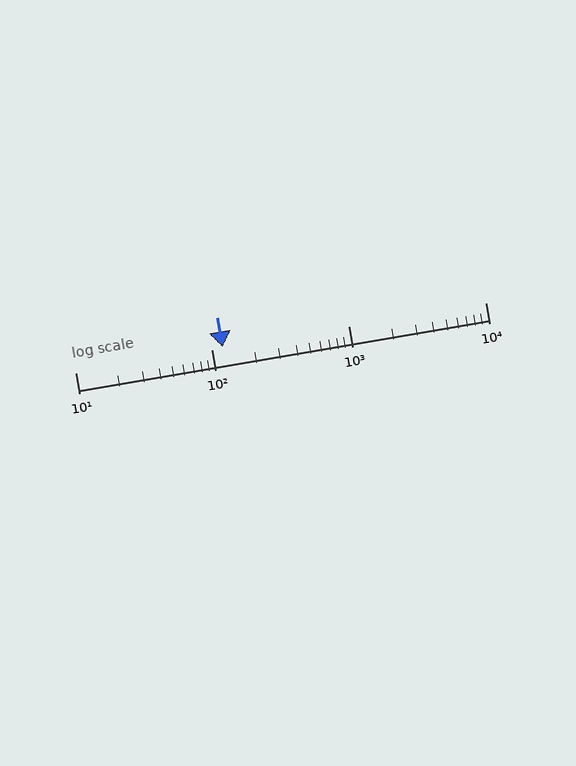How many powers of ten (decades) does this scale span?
The scale spans 3 decades, from 10 to 10000.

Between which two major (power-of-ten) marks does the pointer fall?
The pointer is between 100 and 1000.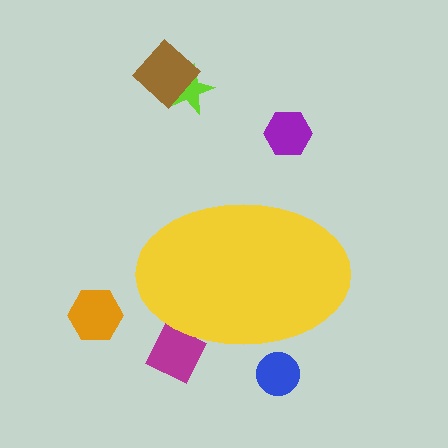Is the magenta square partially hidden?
Yes, the magenta square is partially hidden behind the yellow ellipse.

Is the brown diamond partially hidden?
No, the brown diamond is fully visible.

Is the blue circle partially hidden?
Yes, the blue circle is partially hidden behind the yellow ellipse.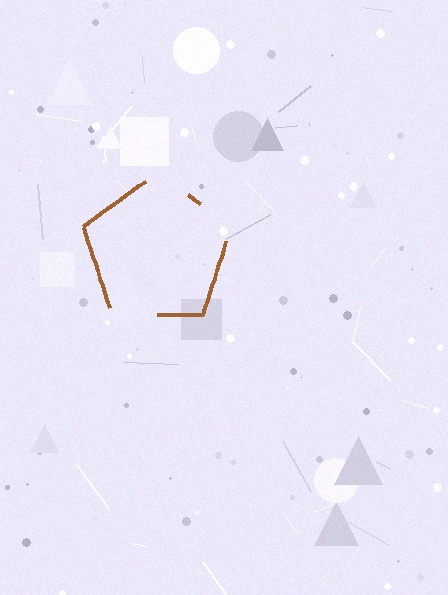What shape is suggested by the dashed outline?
The dashed outline suggests a pentagon.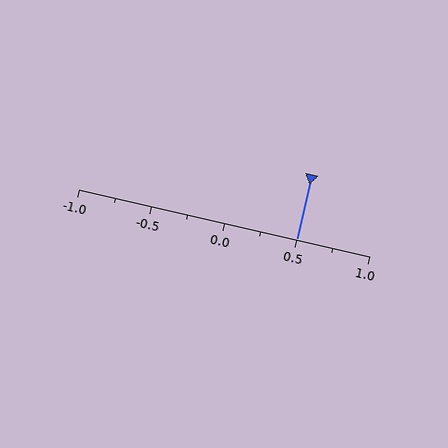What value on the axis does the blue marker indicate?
The marker indicates approximately 0.5.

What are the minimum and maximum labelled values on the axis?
The axis runs from -1.0 to 1.0.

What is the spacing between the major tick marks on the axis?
The major ticks are spaced 0.5 apart.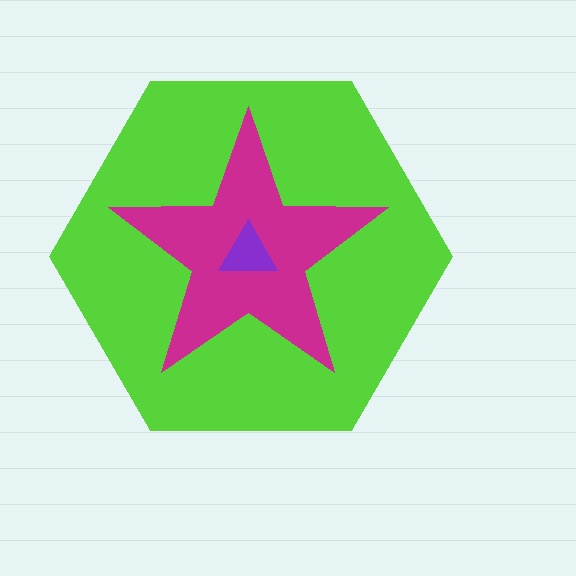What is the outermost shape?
The lime hexagon.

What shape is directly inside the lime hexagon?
The magenta star.